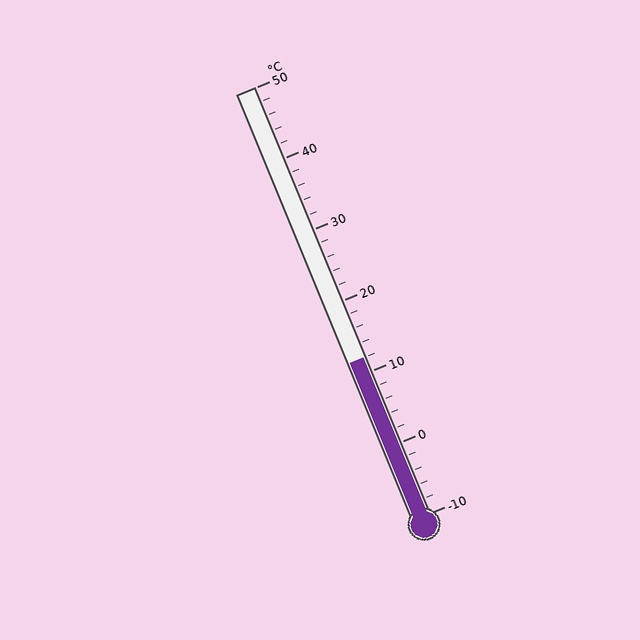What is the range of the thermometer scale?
The thermometer scale ranges from -10°C to 50°C.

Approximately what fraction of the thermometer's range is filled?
The thermometer is filled to approximately 35% of its range.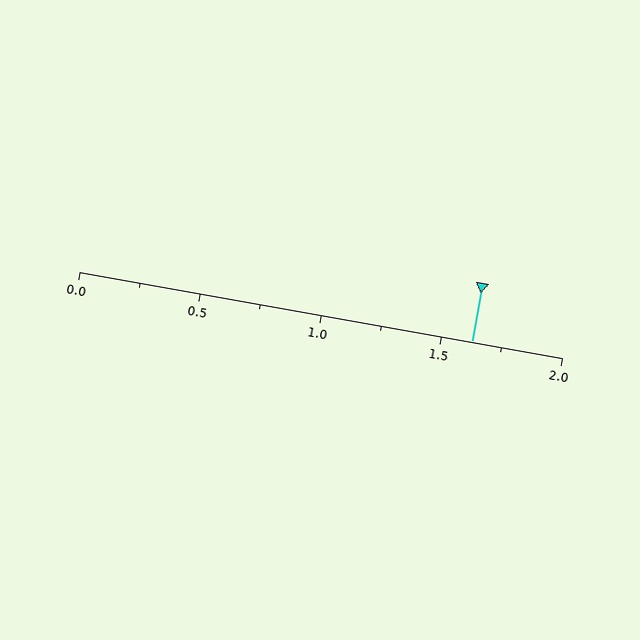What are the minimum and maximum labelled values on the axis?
The axis runs from 0.0 to 2.0.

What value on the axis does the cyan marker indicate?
The marker indicates approximately 1.62.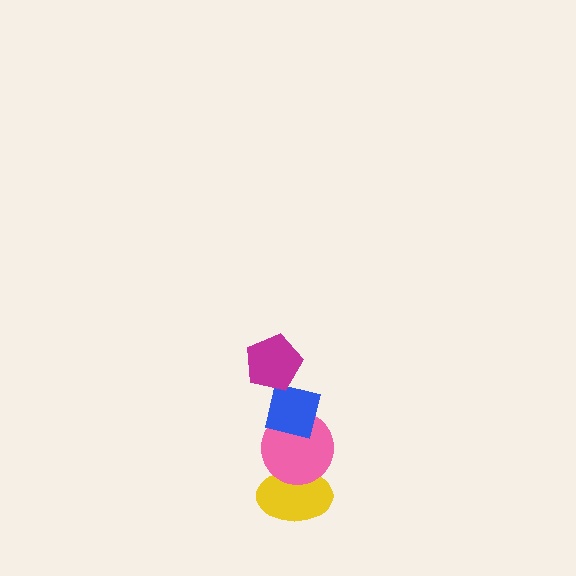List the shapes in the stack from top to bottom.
From top to bottom: the magenta pentagon, the blue square, the pink circle, the yellow ellipse.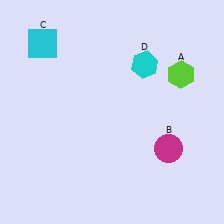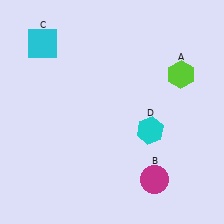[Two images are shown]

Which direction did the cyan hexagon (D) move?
The cyan hexagon (D) moved down.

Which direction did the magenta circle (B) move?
The magenta circle (B) moved down.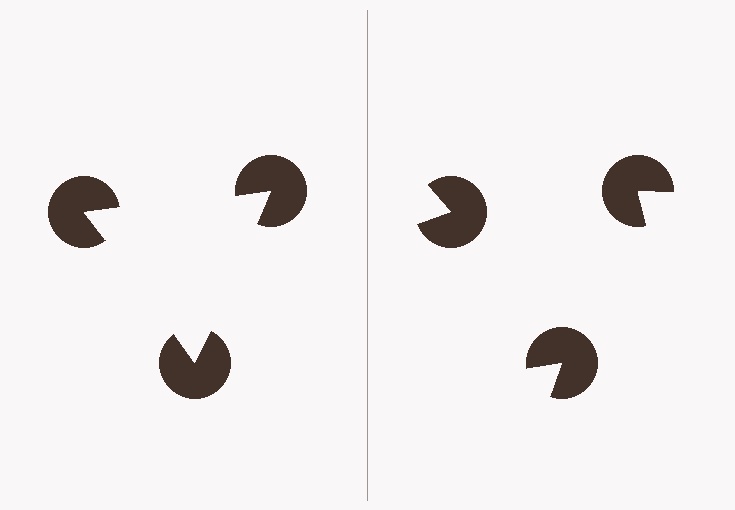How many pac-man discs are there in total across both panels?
6 — 3 on each side.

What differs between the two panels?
The pac-man discs are positioned identically on both sides; only the wedge orientations differ. On the left they align to a triangle; on the right they are misaligned.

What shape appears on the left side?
An illusory triangle.